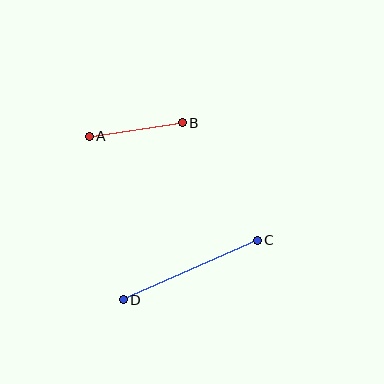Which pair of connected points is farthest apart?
Points C and D are farthest apart.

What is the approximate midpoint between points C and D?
The midpoint is at approximately (190, 270) pixels.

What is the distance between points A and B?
The distance is approximately 94 pixels.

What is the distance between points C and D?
The distance is approximately 146 pixels.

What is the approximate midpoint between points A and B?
The midpoint is at approximately (136, 130) pixels.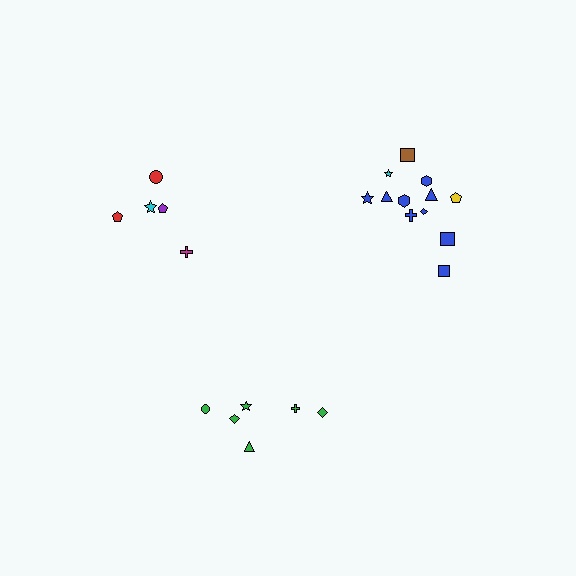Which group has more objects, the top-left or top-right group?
The top-right group.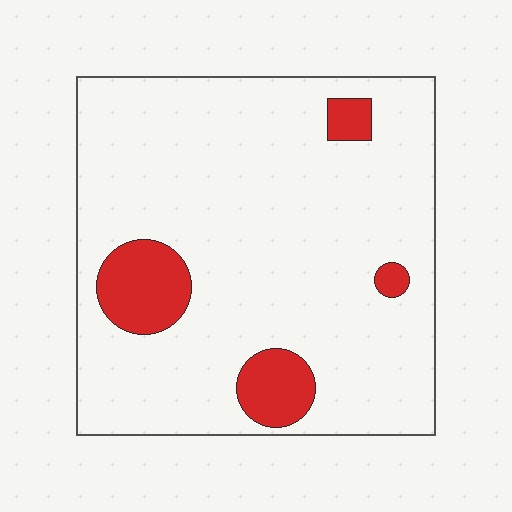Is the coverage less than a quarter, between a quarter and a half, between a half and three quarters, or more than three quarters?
Less than a quarter.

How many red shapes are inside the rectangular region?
4.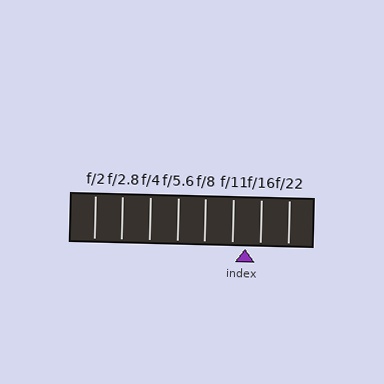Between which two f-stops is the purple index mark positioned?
The index mark is between f/11 and f/16.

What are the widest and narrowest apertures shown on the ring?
The widest aperture shown is f/2 and the narrowest is f/22.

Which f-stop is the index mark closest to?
The index mark is closest to f/11.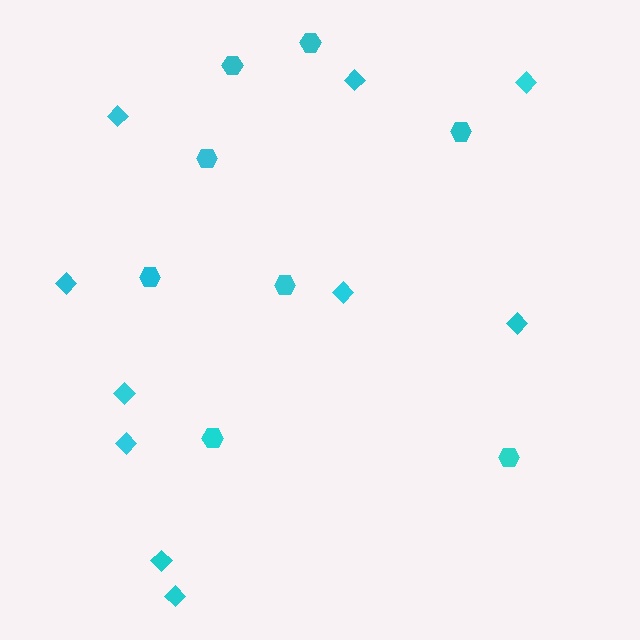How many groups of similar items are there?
There are 2 groups: one group of hexagons (8) and one group of diamonds (10).